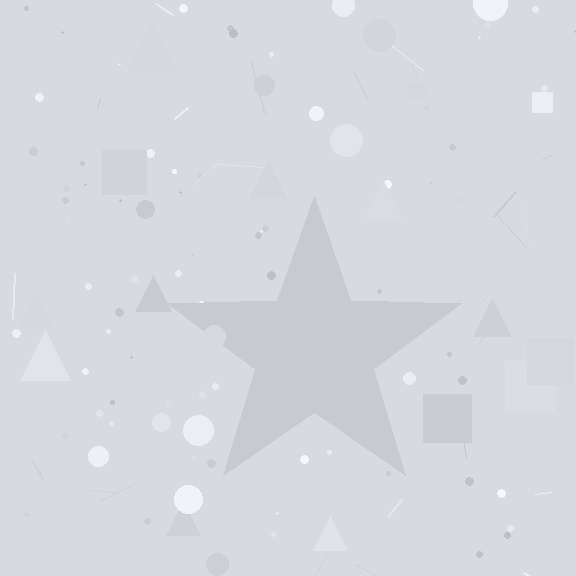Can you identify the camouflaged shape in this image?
The camouflaged shape is a star.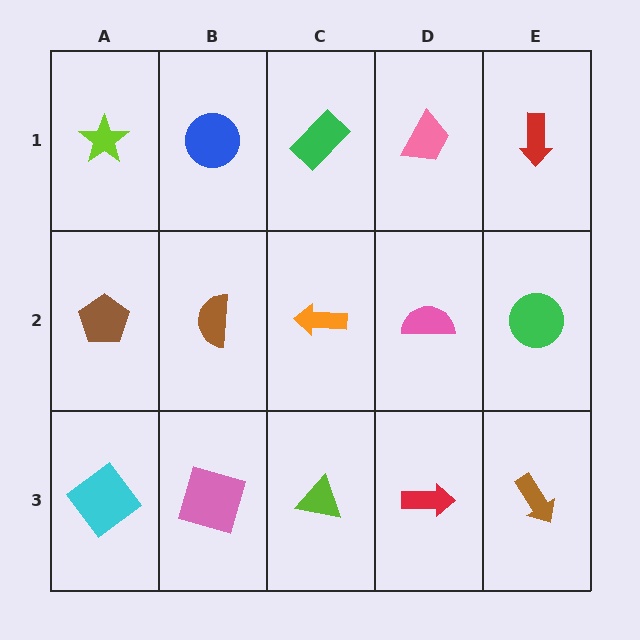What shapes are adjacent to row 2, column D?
A pink trapezoid (row 1, column D), a red arrow (row 3, column D), an orange arrow (row 2, column C), a green circle (row 2, column E).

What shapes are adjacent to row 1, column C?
An orange arrow (row 2, column C), a blue circle (row 1, column B), a pink trapezoid (row 1, column D).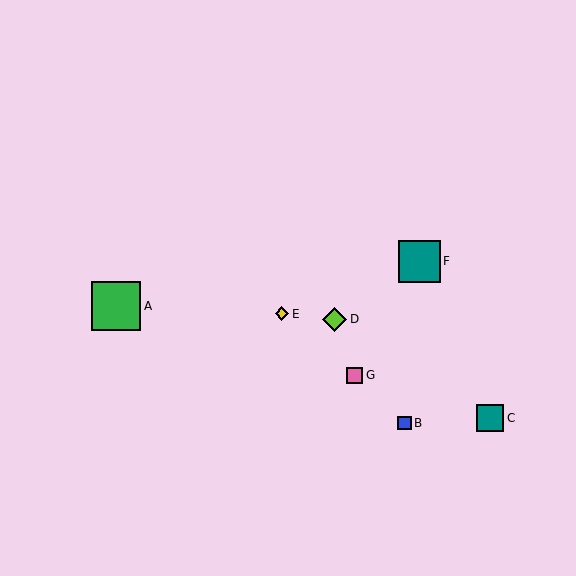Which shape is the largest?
The green square (labeled A) is the largest.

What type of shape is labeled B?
Shape B is a blue square.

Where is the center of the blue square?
The center of the blue square is at (404, 423).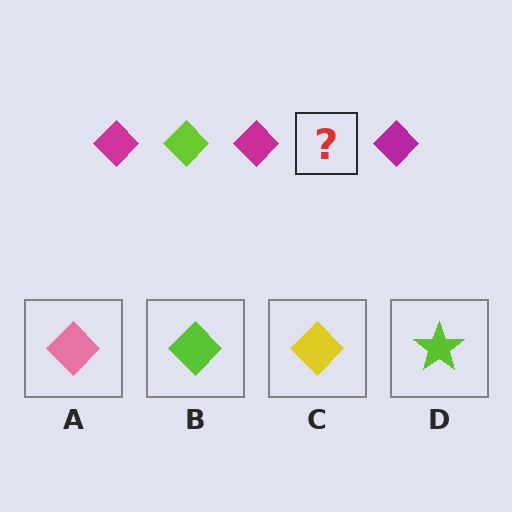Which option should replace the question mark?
Option B.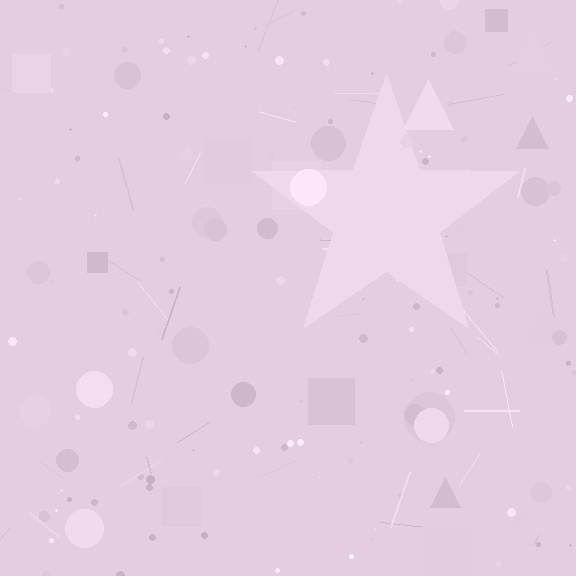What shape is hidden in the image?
A star is hidden in the image.